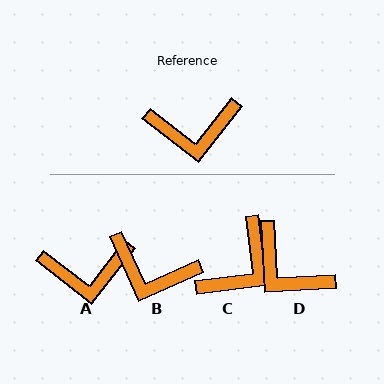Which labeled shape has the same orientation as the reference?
A.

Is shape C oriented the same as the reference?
No, it is off by about 45 degrees.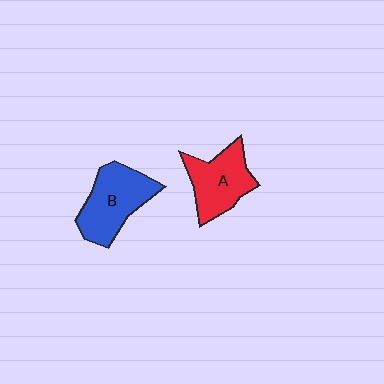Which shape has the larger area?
Shape B (blue).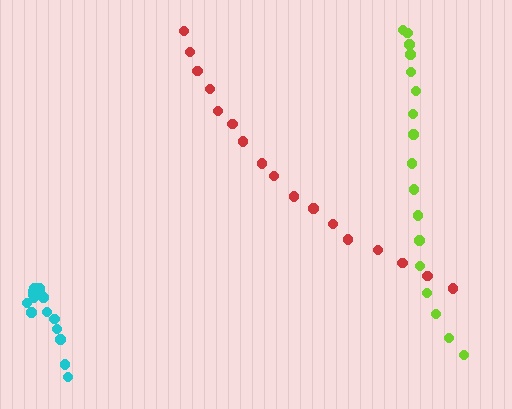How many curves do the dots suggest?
There are 3 distinct paths.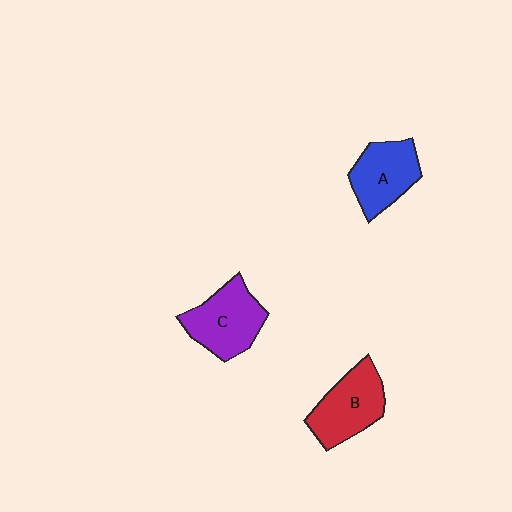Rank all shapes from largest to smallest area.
From largest to smallest: C (purple), B (red), A (blue).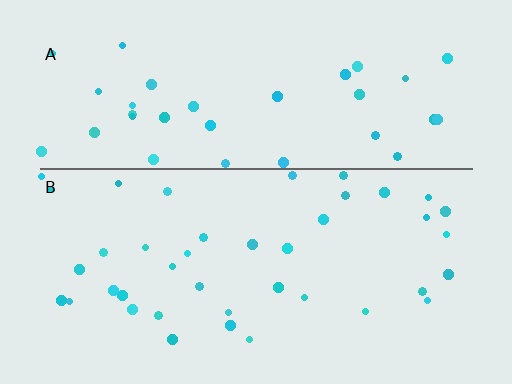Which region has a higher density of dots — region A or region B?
B (the bottom).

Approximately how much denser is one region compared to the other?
Approximately 1.1× — region B over region A.